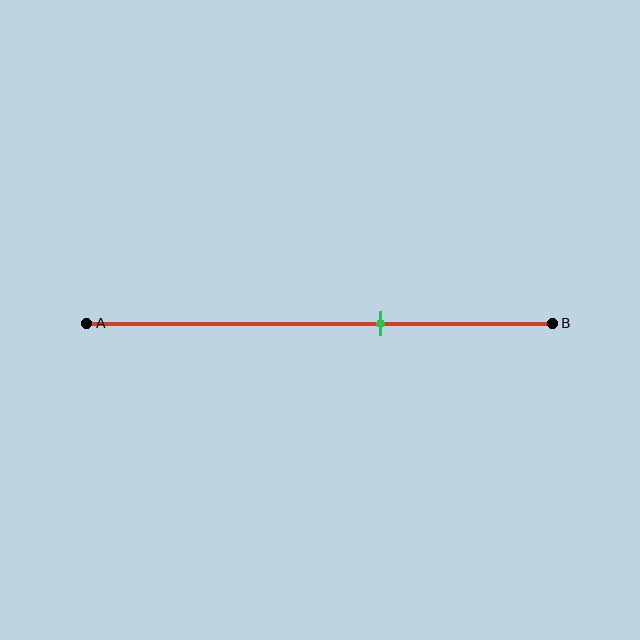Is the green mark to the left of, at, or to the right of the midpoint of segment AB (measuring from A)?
The green mark is to the right of the midpoint of segment AB.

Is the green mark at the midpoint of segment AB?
No, the mark is at about 65% from A, not at the 50% midpoint.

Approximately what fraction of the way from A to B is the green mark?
The green mark is approximately 65% of the way from A to B.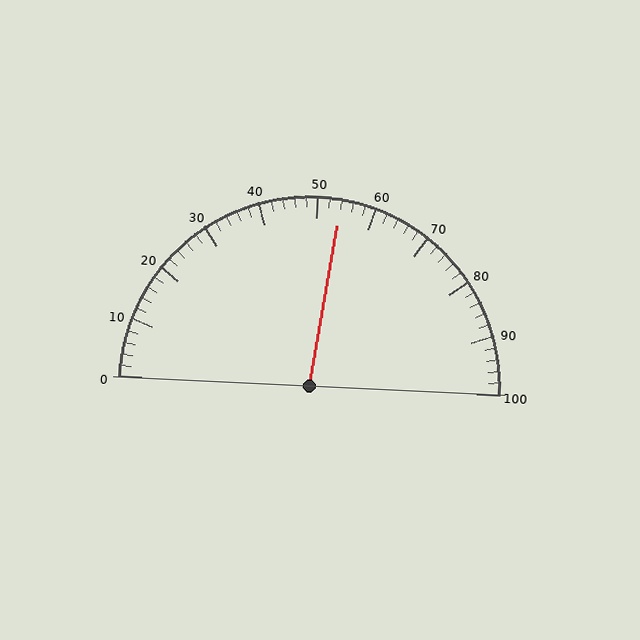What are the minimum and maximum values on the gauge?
The gauge ranges from 0 to 100.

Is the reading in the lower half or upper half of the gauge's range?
The reading is in the upper half of the range (0 to 100).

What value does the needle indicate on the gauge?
The needle indicates approximately 54.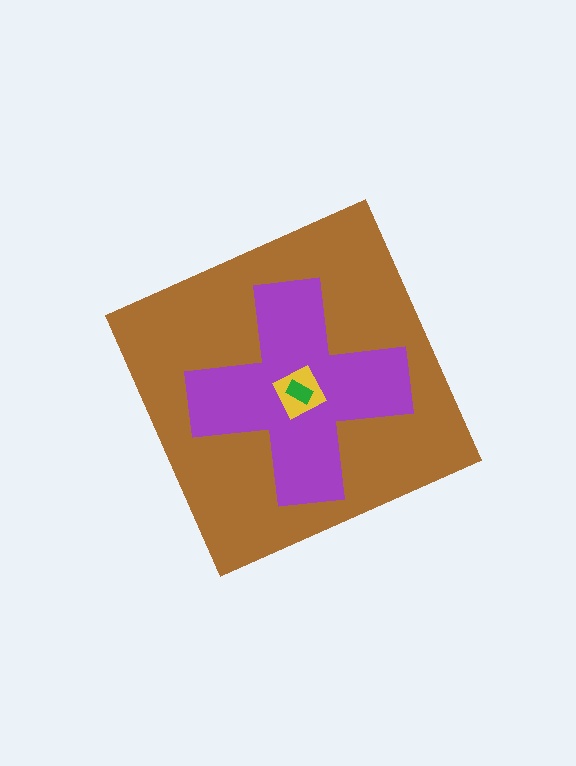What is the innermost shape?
The green rectangle.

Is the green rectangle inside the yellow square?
Yes.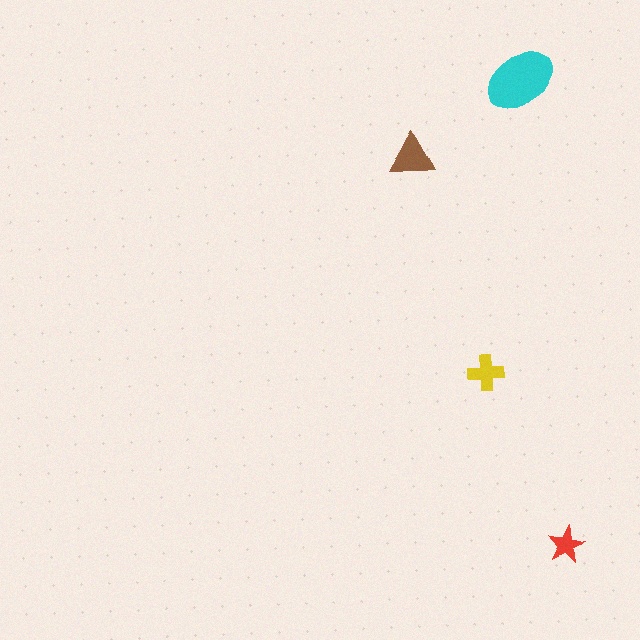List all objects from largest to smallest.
The cyan ellipse, the brown triangle, the yellow cross, the red star.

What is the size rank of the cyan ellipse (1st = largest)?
1st.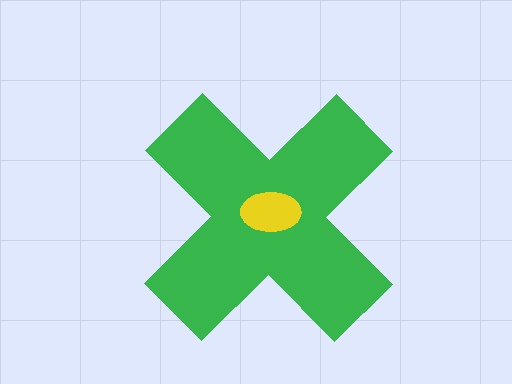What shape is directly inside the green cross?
The yellow ellipse.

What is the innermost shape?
The yellow ellipse.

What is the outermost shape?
The green cross.